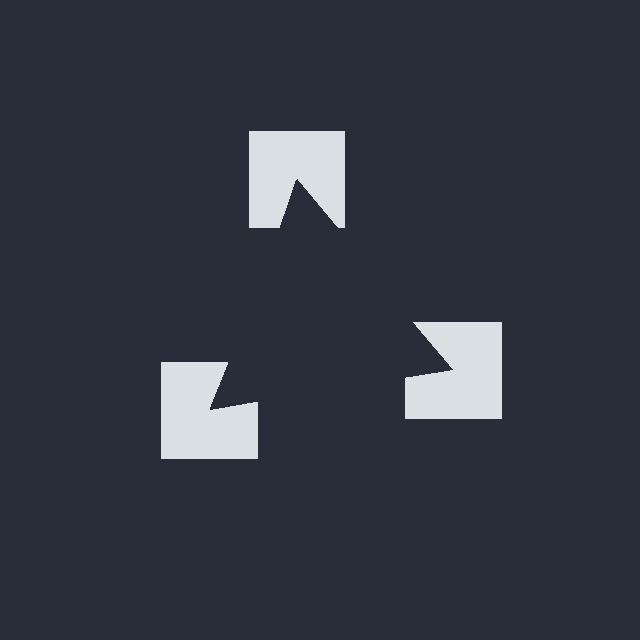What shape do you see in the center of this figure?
An illusory triangle — its edges are inferred from the aligned wedge cuts in the notched squares, not physically drawn.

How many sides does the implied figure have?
3 sides.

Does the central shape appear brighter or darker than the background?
It typically appears slightly darker than the background, even though no actual brightness change is drawn.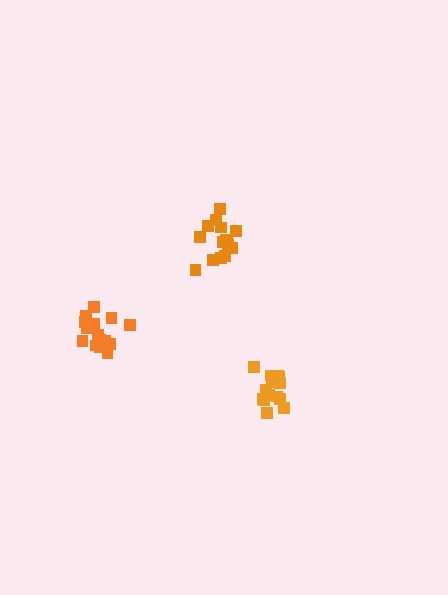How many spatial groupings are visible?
There are 3 spatial groupings.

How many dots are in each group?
Group 1: 18 dots, Group 2: 14 dots, Group 3: 15 dots (47 total).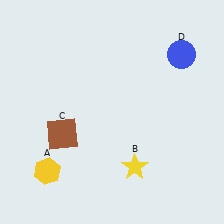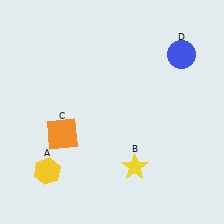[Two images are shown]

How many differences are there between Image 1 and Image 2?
There is 1 difference between the two images.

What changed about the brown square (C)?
In Image 1, C is brown. In Image 2, it changed to orange.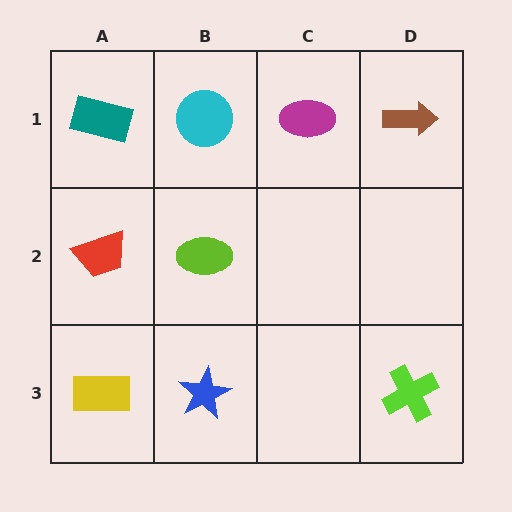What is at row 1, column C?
A magenta ellipse.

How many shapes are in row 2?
2 shapes.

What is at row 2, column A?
A red trapezoid.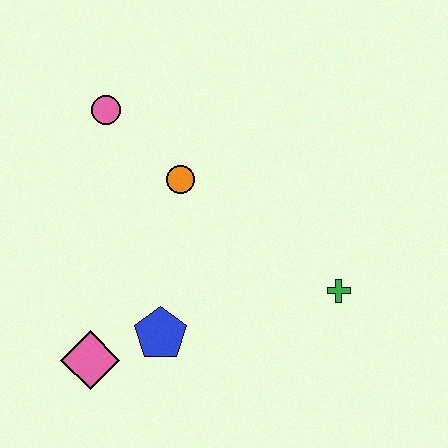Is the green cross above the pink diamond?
Yes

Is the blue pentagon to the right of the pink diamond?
Yes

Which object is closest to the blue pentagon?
The pink diamond is closest to the blue pentagon.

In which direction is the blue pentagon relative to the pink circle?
The blue pentagon is below the pink circle.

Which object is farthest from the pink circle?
The green cross is farthest from the pink circle.